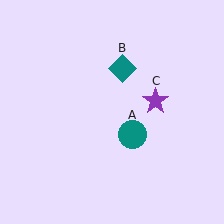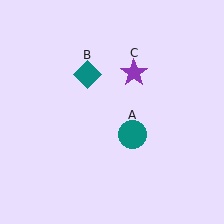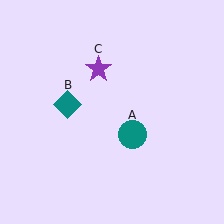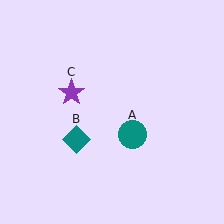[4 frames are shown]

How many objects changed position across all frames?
2 objects changed position: teal diamond (object B), purple star (object C).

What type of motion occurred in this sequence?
The teal diamond (object B), purple star (object C) rotated counterclockwise around the center of the scene.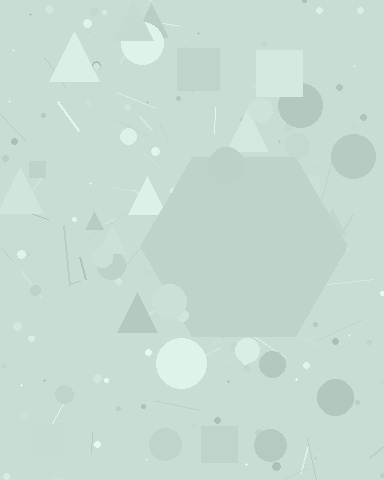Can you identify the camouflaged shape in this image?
The camouflaged shape is a hexagon.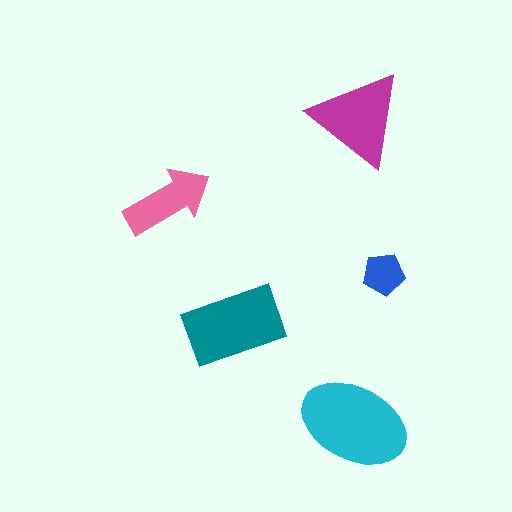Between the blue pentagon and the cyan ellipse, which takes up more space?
The cyan ellipse.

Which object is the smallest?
The blue pentagon.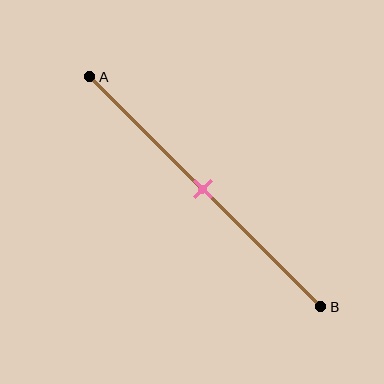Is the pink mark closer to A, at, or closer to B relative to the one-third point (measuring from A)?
The pink mark is closer to point B than the one-third point of segment AB.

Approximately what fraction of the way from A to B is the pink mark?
The pink mark is approximately 50% of the way from A to B.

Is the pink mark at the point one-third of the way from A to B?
No, the mark is at about 50% from A, not at the 33% one-third point.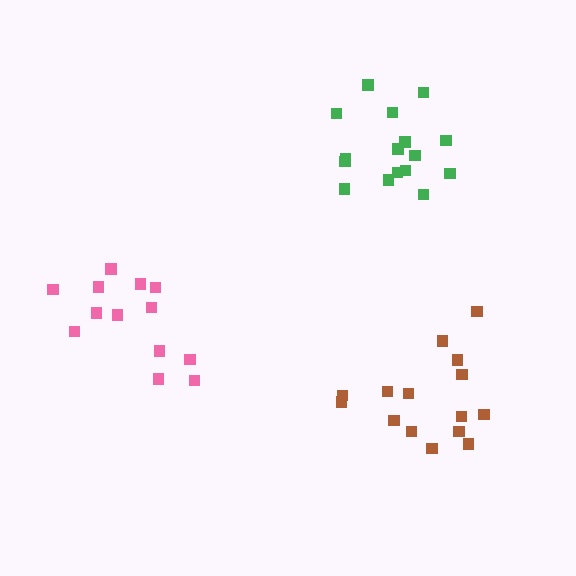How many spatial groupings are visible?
There are 3 spatial groupings.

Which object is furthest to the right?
The brown cluster is rightmost.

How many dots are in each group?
Group 1: 15 dots, Group 2: 13 dots, Group 3: 16 dots (44 total).